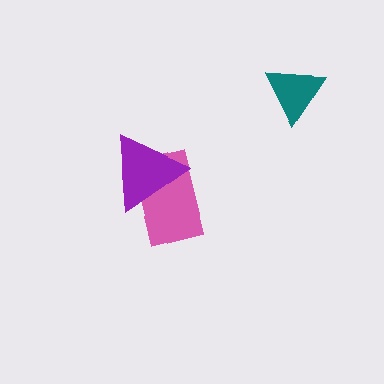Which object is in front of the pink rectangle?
The purple triangle is in front of the pink rectangle.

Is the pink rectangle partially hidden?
Yes, it is partially covered by another shape.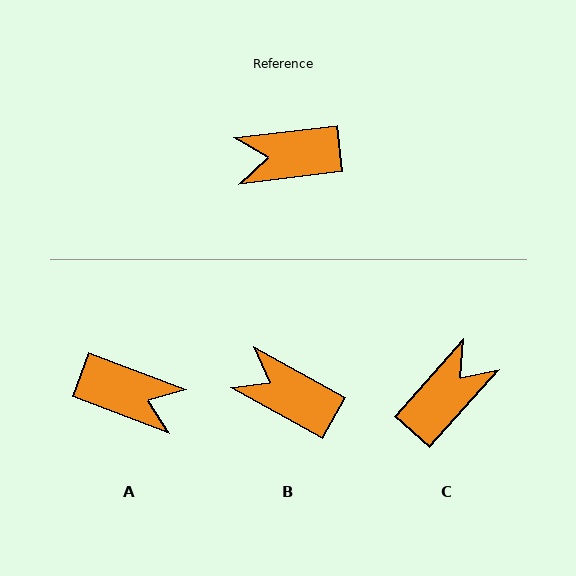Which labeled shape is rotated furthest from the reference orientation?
A, about 152 degrees away.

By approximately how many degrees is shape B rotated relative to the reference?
Approximately 36 degrees clockwise.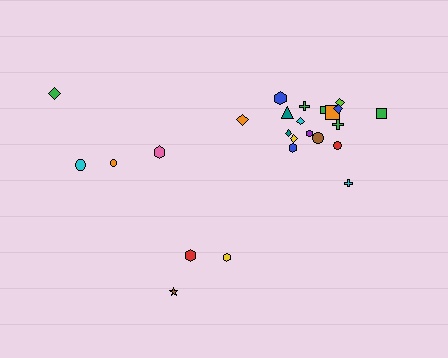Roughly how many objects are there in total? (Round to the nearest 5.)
Roughly 25 objects in total.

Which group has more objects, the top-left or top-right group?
The top-right group.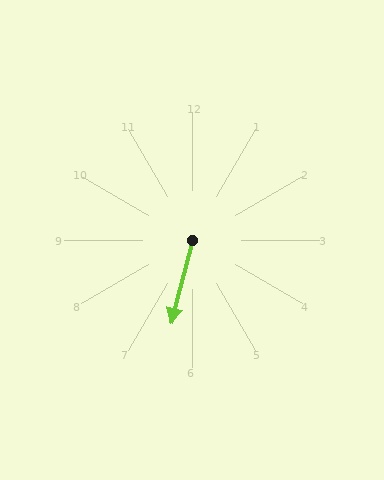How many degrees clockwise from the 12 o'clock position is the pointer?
Approximately 194 degrees.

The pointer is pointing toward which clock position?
Roughly 6 o'clock.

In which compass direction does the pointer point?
South.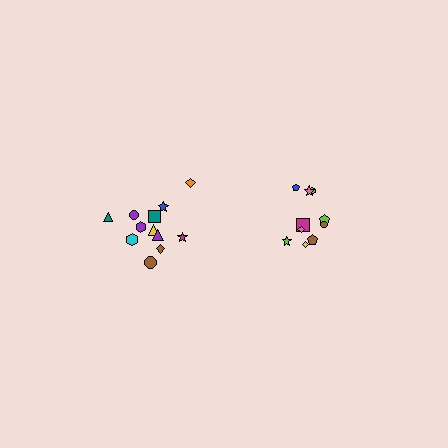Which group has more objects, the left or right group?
The left group.